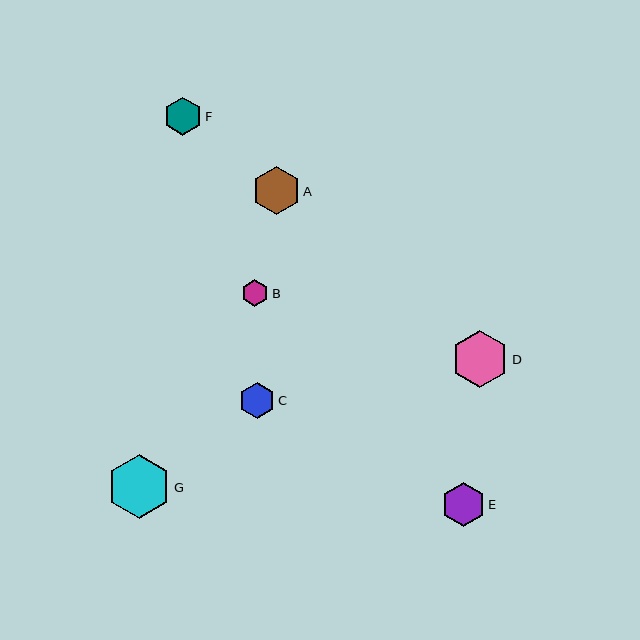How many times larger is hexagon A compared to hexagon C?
Hexagon A is approximately 1.3 times the size of hexagon C.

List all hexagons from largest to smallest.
From largest to smallest: G, D, A, E, F, C, B.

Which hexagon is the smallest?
Hexagon B is the smallest with a size of approximately 27 pixels.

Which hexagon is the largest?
Hexagon G is the largest with a size of approximately 64 pixels.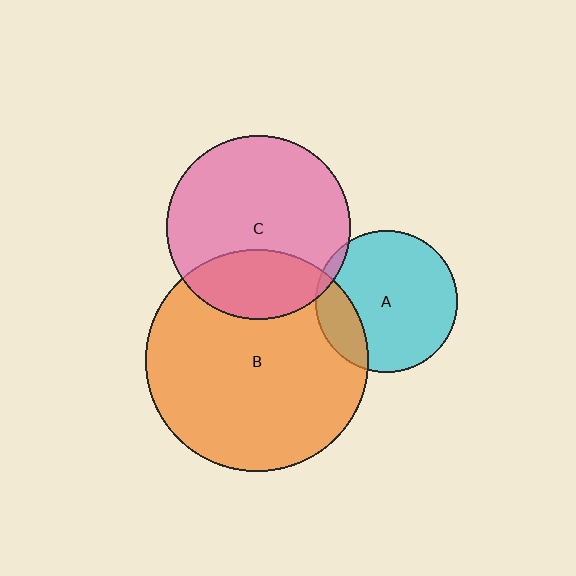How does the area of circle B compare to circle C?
Approximately 1.5 times.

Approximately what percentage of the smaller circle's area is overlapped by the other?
Approximately 20%.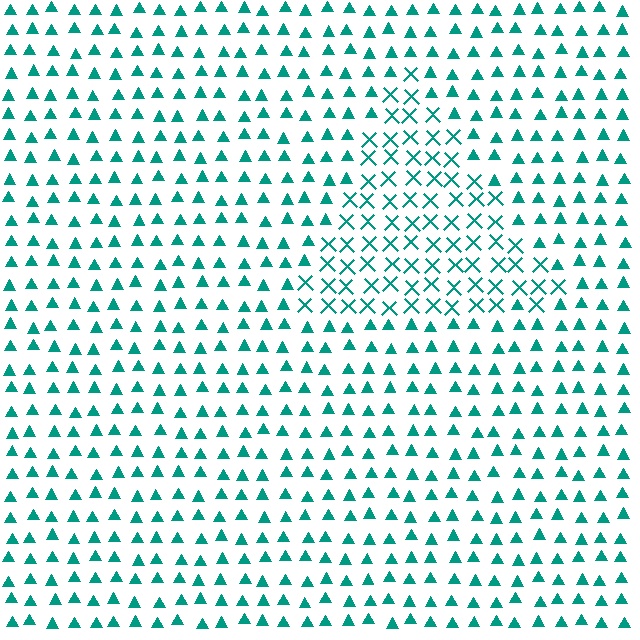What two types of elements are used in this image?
The image uses X marks inside the triangle region and triangles outside it.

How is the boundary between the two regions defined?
The boundary is defined by a change in element shape: X marks inside vs. triangles outside. All elements share the same color and spacing.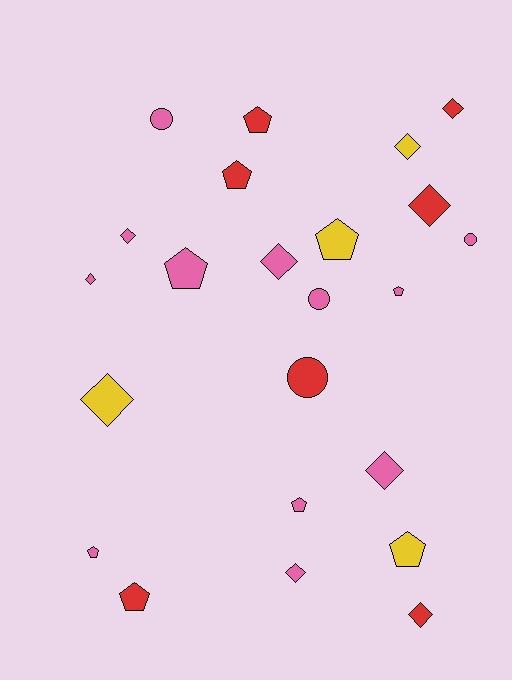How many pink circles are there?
There are 3 pink circles.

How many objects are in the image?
There are 23 objects.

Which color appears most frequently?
Pink, with 12 objects.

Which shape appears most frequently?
Diamond, with 10 objects.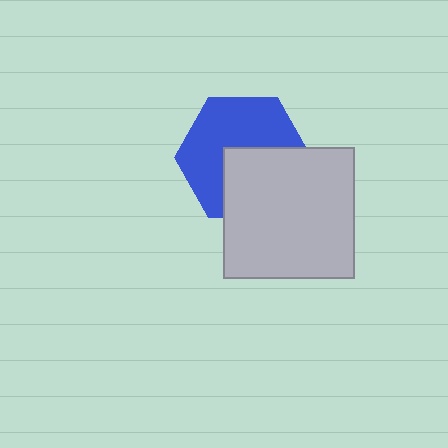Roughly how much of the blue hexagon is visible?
About half of it is visible (roughly 59%).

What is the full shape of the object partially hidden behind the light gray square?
The partially hidden object is a blue hexagon.